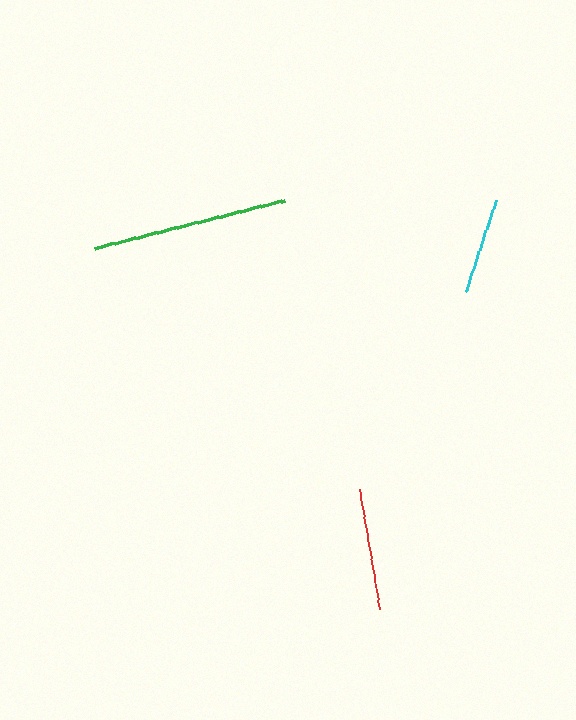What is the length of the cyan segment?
The cyan segment is approximately 96 pixels long.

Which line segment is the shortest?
The cyan line is the shortest at approximately 96 pixels.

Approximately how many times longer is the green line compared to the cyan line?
The green line is approximately 2.0 times the length of the cyan line.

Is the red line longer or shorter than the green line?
The green line is longer than the red line.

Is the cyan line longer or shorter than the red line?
The red line is longer than the cyan line.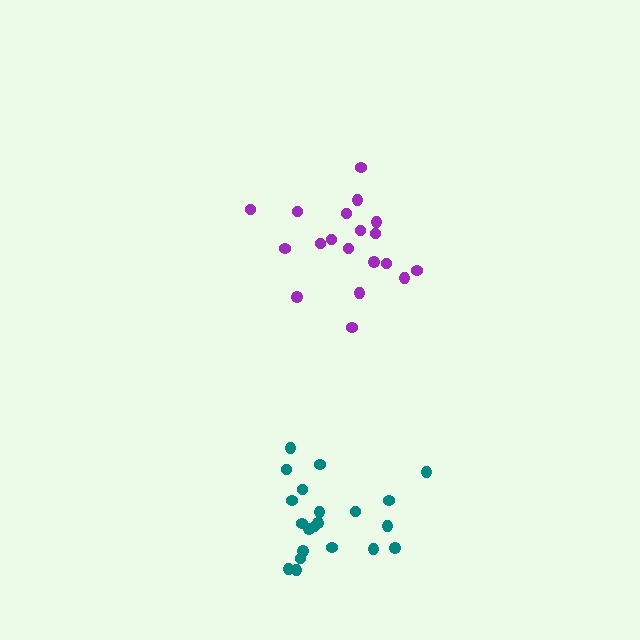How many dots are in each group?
Group 1: 19 dots, Group 2: 21 dots (40 total).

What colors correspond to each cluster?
The clusters are colored: purple, teal.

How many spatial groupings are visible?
There are 2 spatial groupings.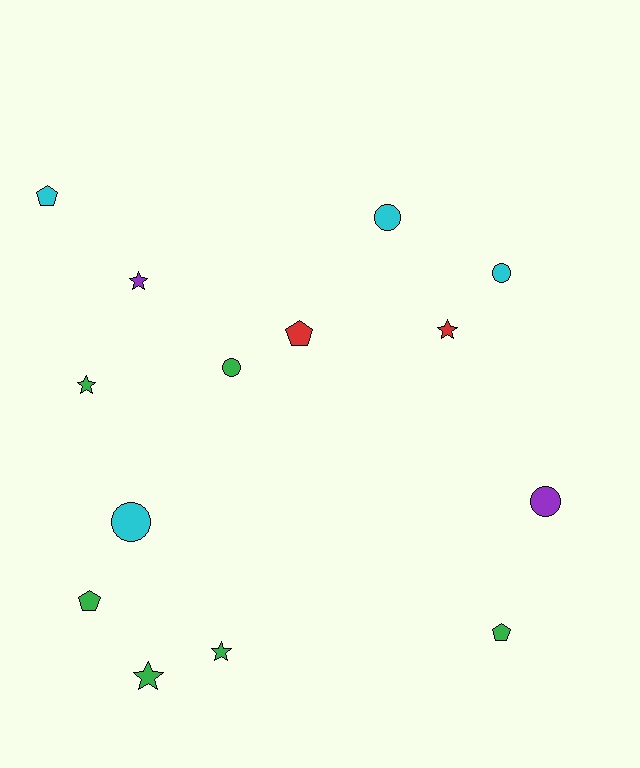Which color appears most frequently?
Green, with 6 objects.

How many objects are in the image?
There are 14 objects.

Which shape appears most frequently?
Star, with 5 objects.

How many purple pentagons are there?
There are no purple pentagons.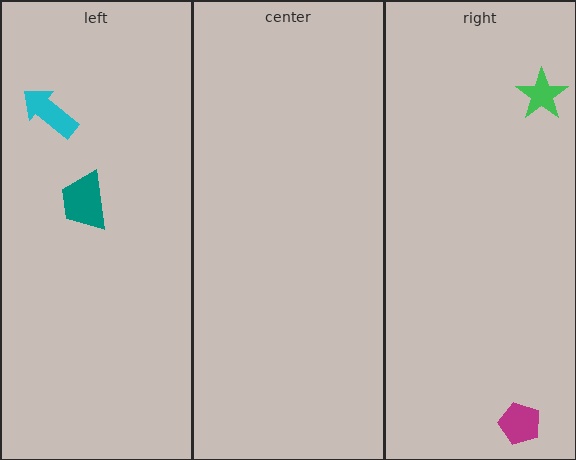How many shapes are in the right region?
2.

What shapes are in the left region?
The teal trapezoid, the cyan arrow.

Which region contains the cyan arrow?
The left region.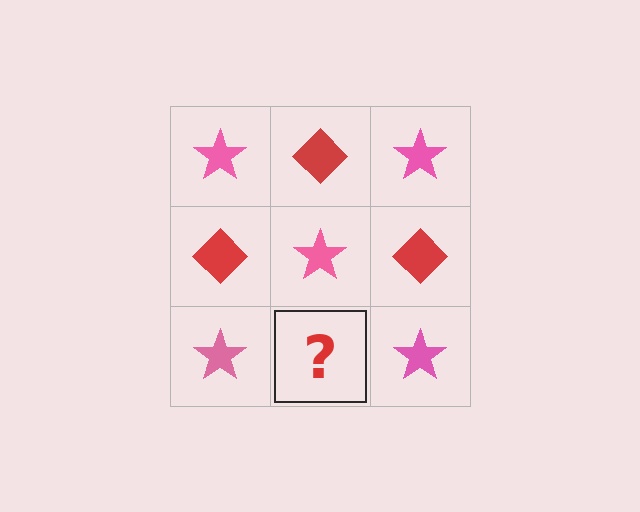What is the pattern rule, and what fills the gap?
The rule is that it alternates pink star and red diamond in a checkerboard pattern. The gap should be filled with a red diamond.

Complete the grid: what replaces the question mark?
The question mark should be replaced with a red diamond.